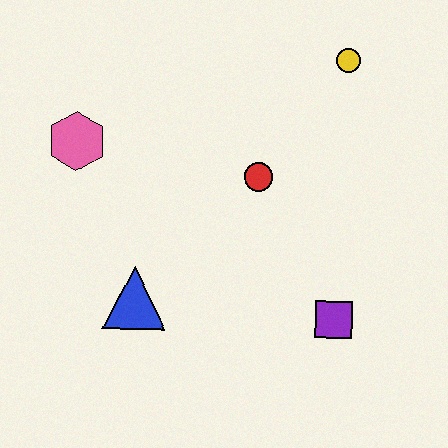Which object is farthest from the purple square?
The pink hexagon is farthest from the purple square.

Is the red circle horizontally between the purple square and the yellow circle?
No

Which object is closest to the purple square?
The red circle is closest to the purple square.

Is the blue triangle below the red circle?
Yes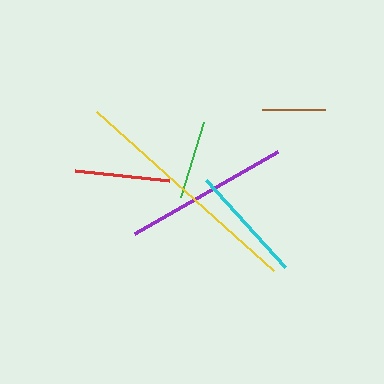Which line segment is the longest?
The yellow line is the longest at approximately 238 pixels.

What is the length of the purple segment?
The purple segment is approximately 165 pixels long.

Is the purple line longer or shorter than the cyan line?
The purple line is longer than the cyan line.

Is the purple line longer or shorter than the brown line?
The purple line is longer than the brown line.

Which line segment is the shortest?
The brown line is the shortest at approximately 63 pixels.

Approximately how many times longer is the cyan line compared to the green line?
The cyan line is approximately 1.5 times the length of the green line.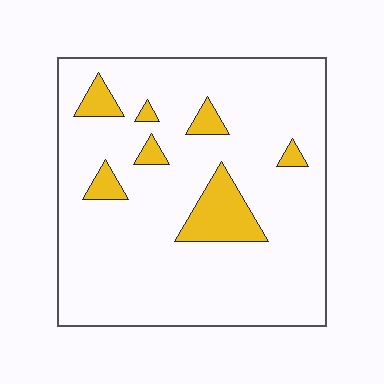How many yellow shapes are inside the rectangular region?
7.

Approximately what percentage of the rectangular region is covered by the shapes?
Approximately 10%.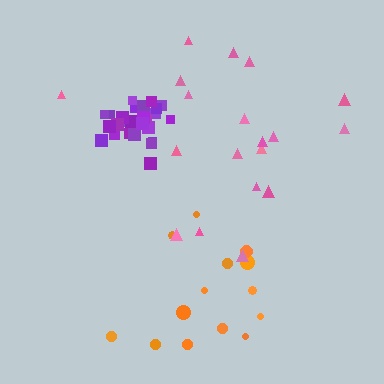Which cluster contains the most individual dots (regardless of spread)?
Purple (27).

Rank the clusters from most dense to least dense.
purple, orange, pink.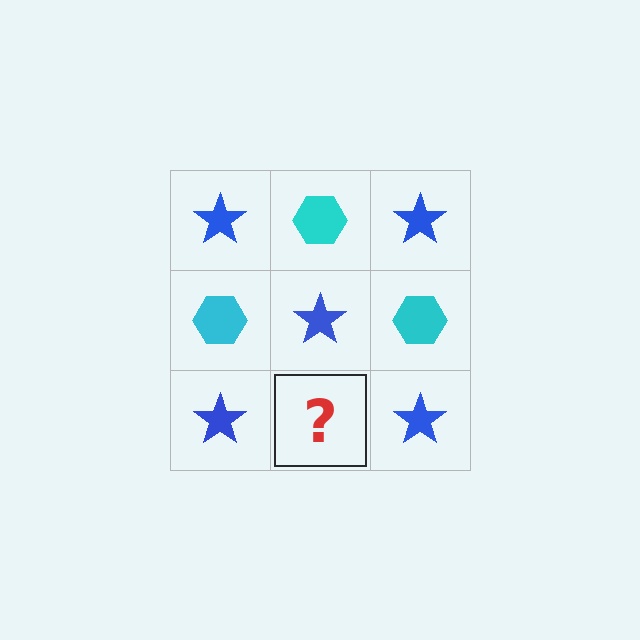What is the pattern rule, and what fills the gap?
The rule is that it alternates blue star and cyan hexagon in a checkerboard pattern. The gap should be filled with a cyan hexagon.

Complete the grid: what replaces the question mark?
The question mark should be replaced with a cyan hexagon.